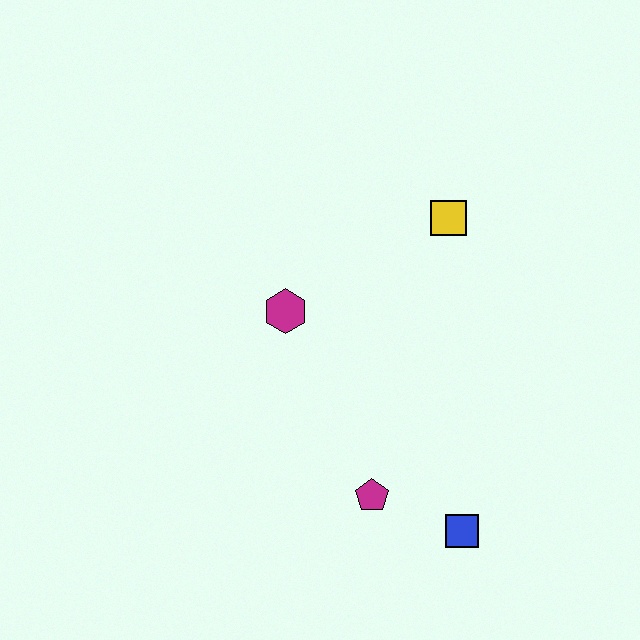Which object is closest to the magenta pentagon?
The blue square is closest to the magenta pentagon.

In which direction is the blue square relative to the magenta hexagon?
The blue square is below the magenta hexagon.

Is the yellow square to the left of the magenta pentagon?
No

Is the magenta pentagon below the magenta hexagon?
Yes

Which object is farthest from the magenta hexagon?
The blue square is farthest from the magenta hexagon.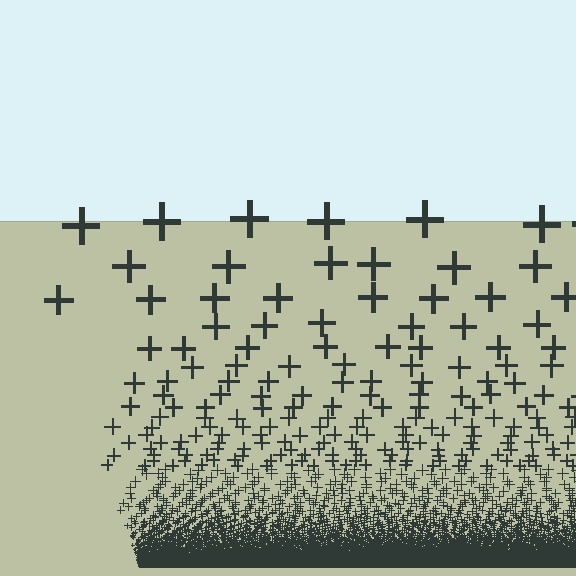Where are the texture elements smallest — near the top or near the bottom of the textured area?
Near the bottom.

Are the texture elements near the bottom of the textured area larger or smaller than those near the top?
Smaller. The gradient is inverted — elements near the bottom are smaller and denser.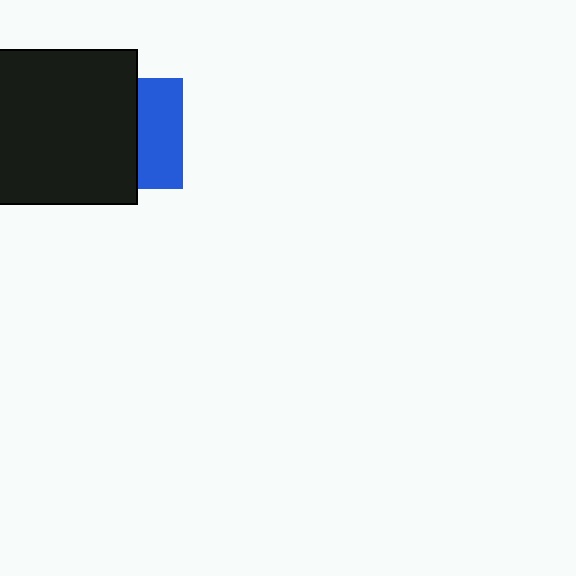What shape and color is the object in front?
The object in front is a black square.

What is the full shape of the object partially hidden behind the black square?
The partially hidden object is a blue square.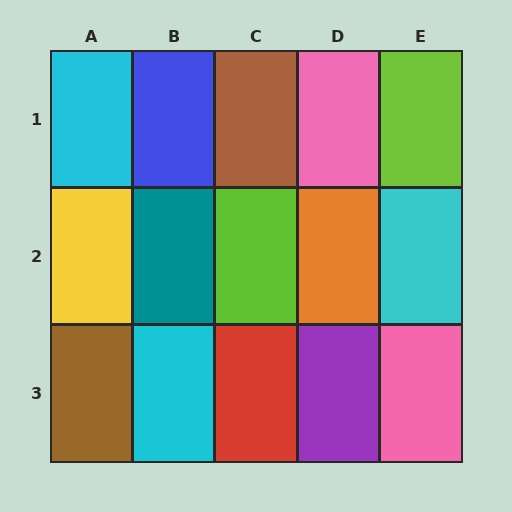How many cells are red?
1 cell is red.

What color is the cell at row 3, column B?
Cyan.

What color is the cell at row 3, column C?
Red.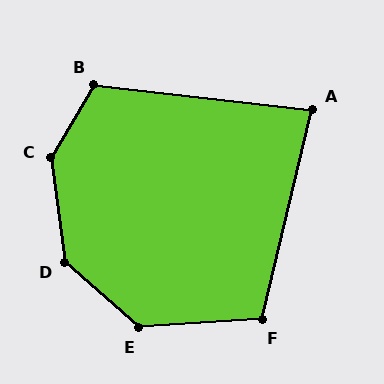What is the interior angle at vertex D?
Approximately 139 degrees (obtuse).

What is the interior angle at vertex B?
Approximately 114 degrees (obtuse).